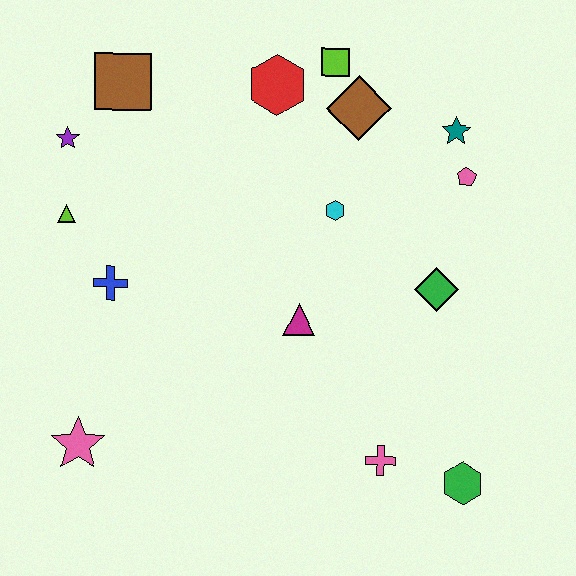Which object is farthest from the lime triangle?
The green hexagon is farthest from the lime triangle.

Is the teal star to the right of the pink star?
Yes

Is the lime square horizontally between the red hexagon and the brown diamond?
Yes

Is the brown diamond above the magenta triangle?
Yes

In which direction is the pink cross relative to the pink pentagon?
The pink cross is below the pink pentagon.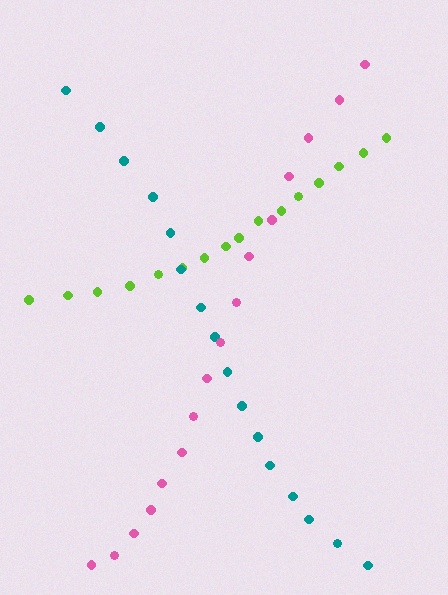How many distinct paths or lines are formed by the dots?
There are 3 distinct paths.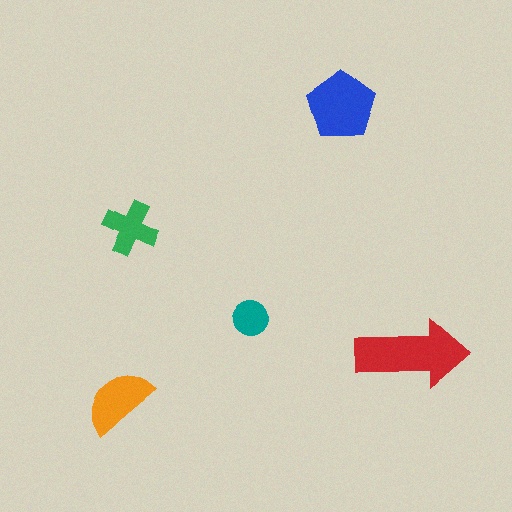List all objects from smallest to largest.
The teal circle, the green cross, the orange semicircle, the blue pentagon, the red arrow.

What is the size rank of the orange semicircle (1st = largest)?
3rd.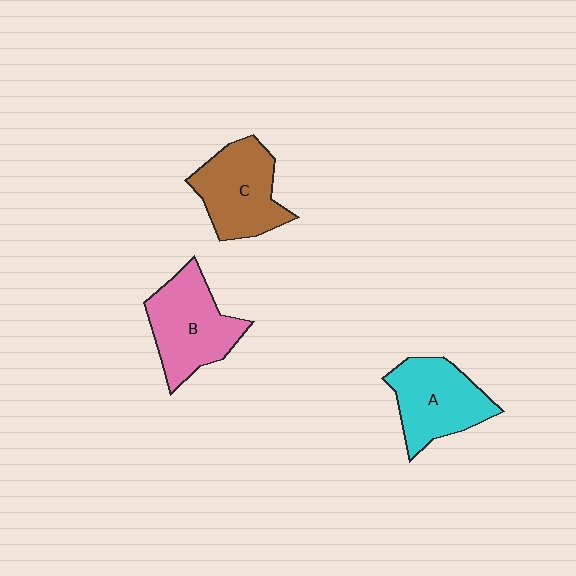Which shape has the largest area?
Shape B (pink).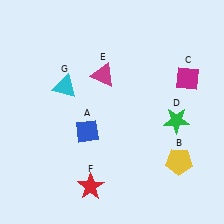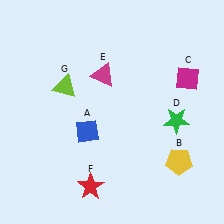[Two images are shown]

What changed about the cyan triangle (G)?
In Image 1, G is cyan. In Image 2, it changed to lime.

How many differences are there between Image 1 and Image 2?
There is 1 difference between the two images.